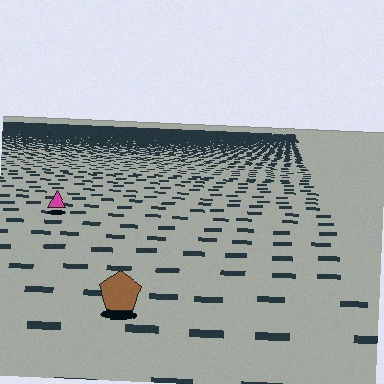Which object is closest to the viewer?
The brown pentagon is closest. The texture marks near it are larger and more spread out.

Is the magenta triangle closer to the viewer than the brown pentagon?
No. The brown pentagon is closer — you can tell from the texture gradient: the ground texture is coarser near it.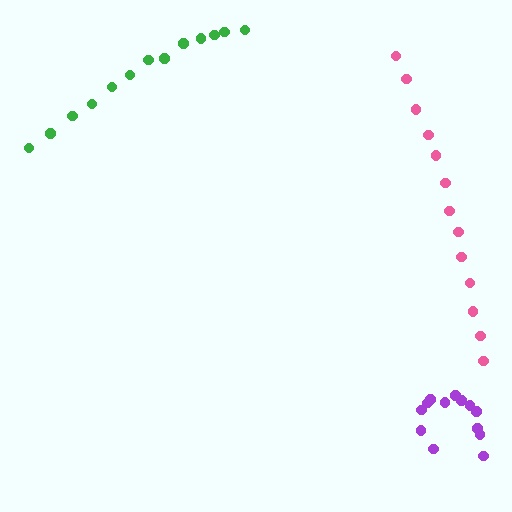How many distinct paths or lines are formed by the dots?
There are 3 distinct paths.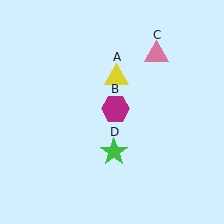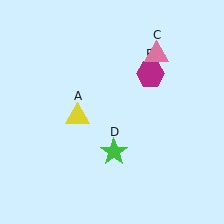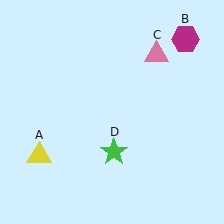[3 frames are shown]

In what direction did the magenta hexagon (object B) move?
The magenta hexagon (object B) moved up and to the right.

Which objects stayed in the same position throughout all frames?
Pink triangle (object C) and green star (object D) remained stationary.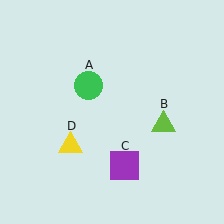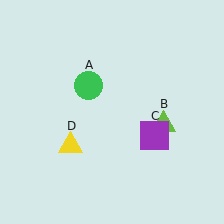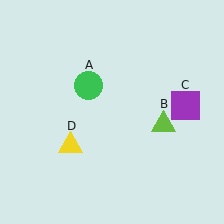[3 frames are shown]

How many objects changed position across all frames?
1 object changed position: purple square (object C).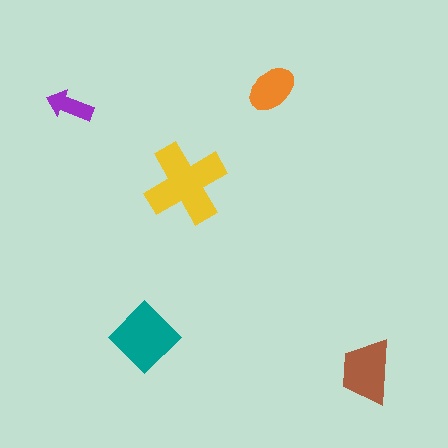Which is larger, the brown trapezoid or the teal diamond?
The teal diamond.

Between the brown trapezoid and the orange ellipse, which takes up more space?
The brown trapezoid.